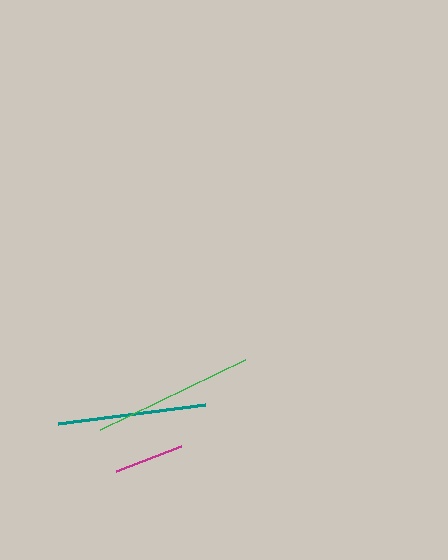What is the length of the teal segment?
The teal segment is approximately 149 pixels long.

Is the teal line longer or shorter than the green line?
The green line is longer than the teal line.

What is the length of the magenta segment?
The magenta segment is approximately 70 pixels long.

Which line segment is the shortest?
The magenta line is the shortest at approximately 70 pixels.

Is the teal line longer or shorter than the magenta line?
The teal line is longer than the magenta line.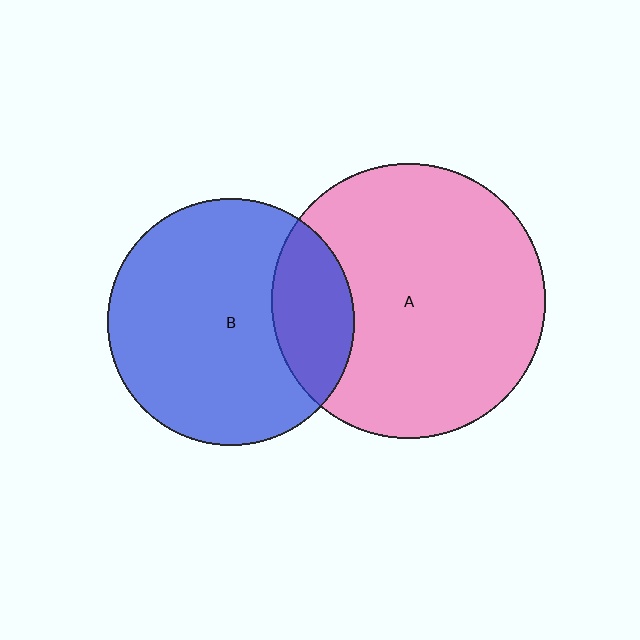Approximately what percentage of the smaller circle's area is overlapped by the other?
Approximately 20%.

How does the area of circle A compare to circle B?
Approximately 1.2 times.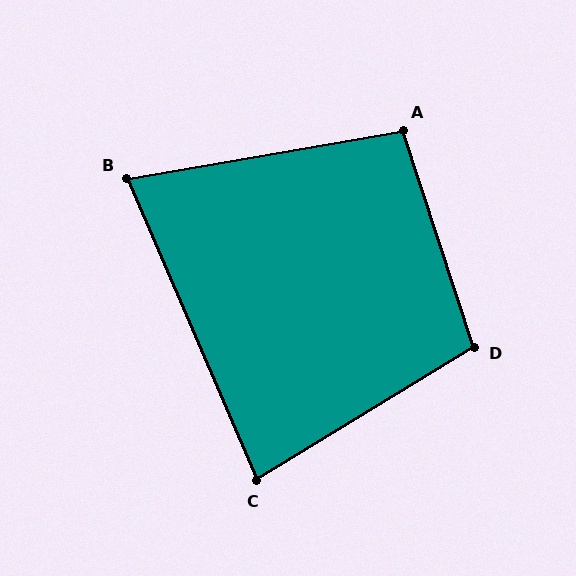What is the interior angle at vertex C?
Approximately 82 degrees (acute).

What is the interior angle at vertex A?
Approximately 98 degrees (obtuse).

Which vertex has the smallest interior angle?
B, at approximately 77 degrees.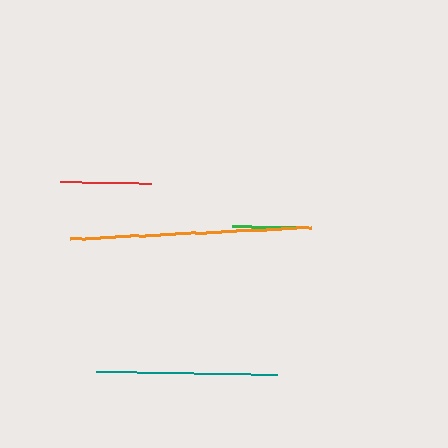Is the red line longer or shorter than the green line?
The red line is longer than the green line.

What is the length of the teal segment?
The teal segment is approximately 181 pixels long.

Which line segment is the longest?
The orange line is the longest at approximately 242 pixels.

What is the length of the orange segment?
The orange segment is approximately 242 pixels long.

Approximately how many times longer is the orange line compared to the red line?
The orange line is approximately 2.7 times the length of the red line.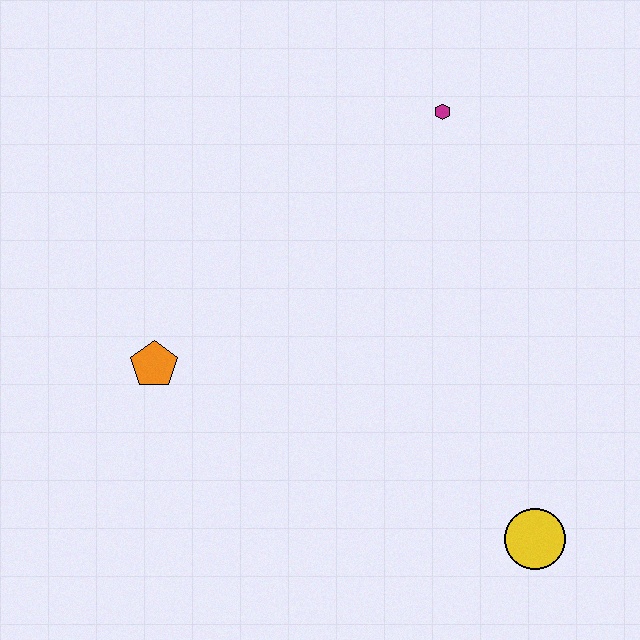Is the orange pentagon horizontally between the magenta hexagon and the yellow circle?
No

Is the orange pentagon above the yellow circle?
Yes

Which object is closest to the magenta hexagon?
The orange pentagon is closest to the magenta hexagon.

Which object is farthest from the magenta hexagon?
The yellow circle is farthest from the magenta hexagon.